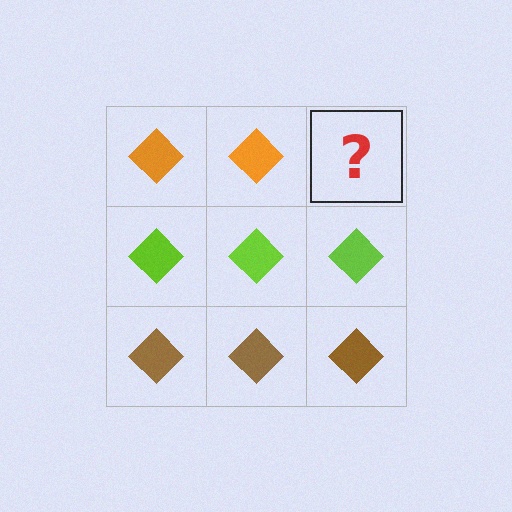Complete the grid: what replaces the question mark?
The question mark should be replaced with an orange diamond.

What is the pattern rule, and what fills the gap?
The rule is that each row has a consistent color. The gap should be filled with an orange diamond.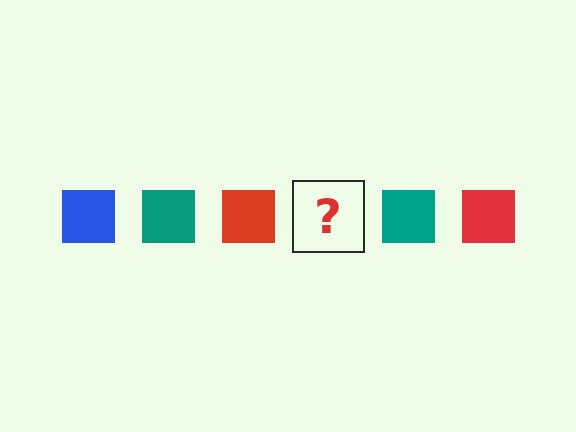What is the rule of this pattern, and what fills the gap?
The rule is that the pattern cycles through blue, teal, red squares. The gap should be filled with a blue square.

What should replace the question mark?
The question mark should be replaced with a blue square.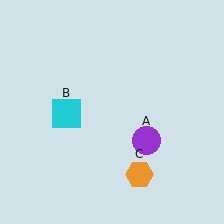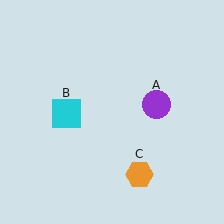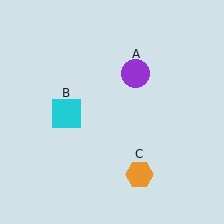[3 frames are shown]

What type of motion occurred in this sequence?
The purple circle (object A) rotated counterclockwise around the center of the scene.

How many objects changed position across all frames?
1 object changed position: purple circle (object A).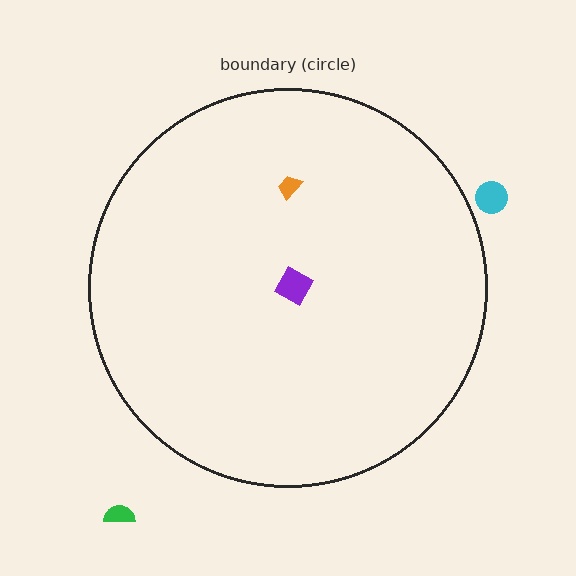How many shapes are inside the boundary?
2 inside, 2 outside.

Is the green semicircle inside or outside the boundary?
Outside.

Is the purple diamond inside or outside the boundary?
Inside.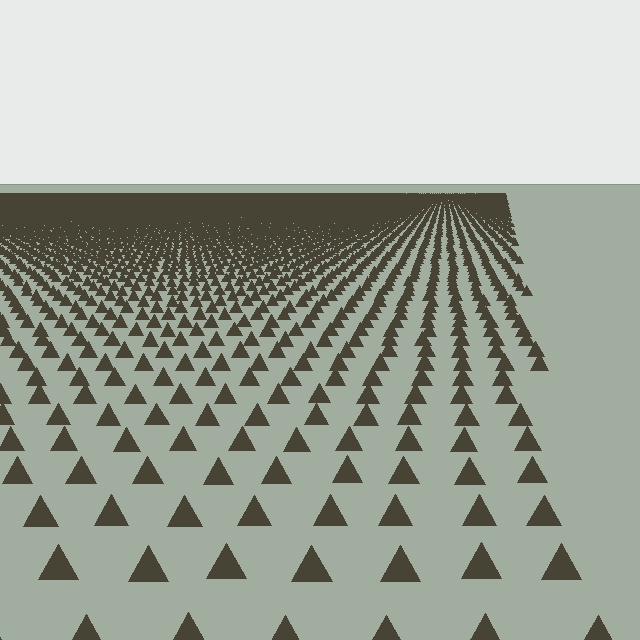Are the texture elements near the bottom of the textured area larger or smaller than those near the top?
Larger. Near the bottom, elements are closer to the viewer and appear at a bigger on-screen size.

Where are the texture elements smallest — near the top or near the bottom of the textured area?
Near the top.